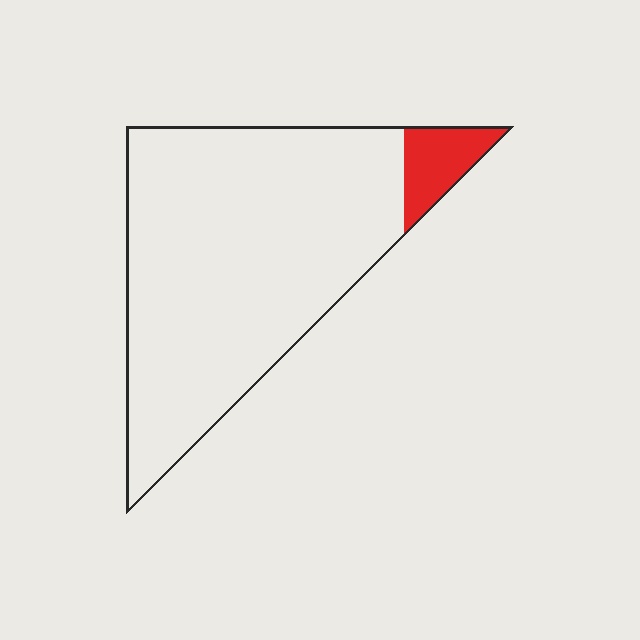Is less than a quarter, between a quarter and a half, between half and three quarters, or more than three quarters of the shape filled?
Less than a quarter.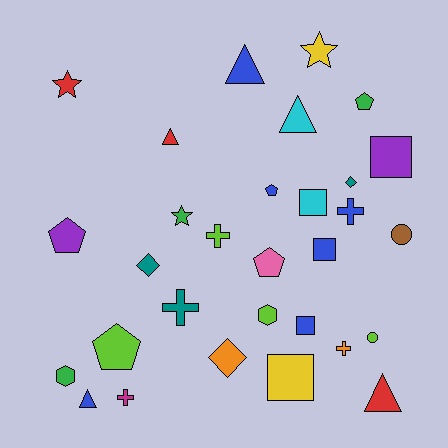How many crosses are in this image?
There are 5 crosses.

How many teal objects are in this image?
There are 3 teal objects.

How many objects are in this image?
There are 30 objects.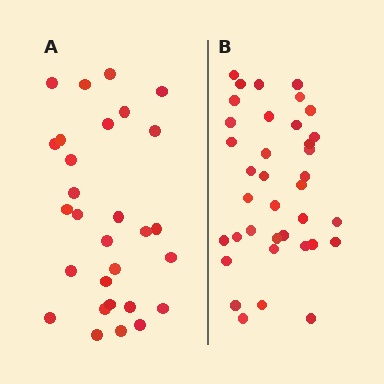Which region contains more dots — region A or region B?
Region B (the right region) has more dots.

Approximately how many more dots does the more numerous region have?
Region B has roughly 8 or so more dots than region A.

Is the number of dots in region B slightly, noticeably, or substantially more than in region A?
Region B has noticeably more, but not dramatically so. The ratio is roughly 1.3 to 1.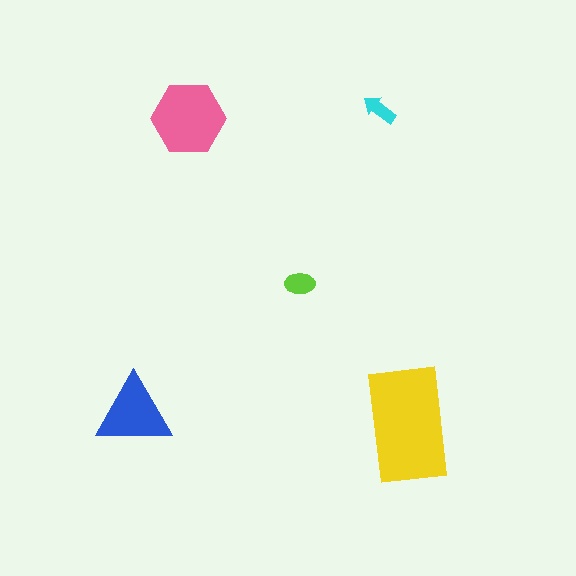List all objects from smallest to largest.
The cyan arrow, the lime ellipse, the blue triangle, the pink hexagon, the yellow rectangle.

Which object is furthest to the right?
The yellow rectangle is rightmost.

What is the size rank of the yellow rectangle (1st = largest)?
1st.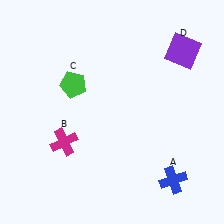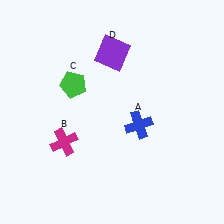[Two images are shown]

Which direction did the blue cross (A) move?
The blue cross (A) moved up.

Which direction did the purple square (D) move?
The purple square (D) moved left.